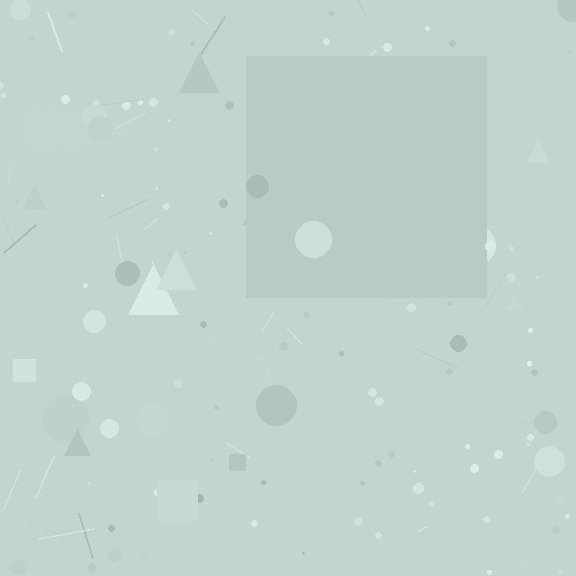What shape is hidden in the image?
A square is hidden in the image.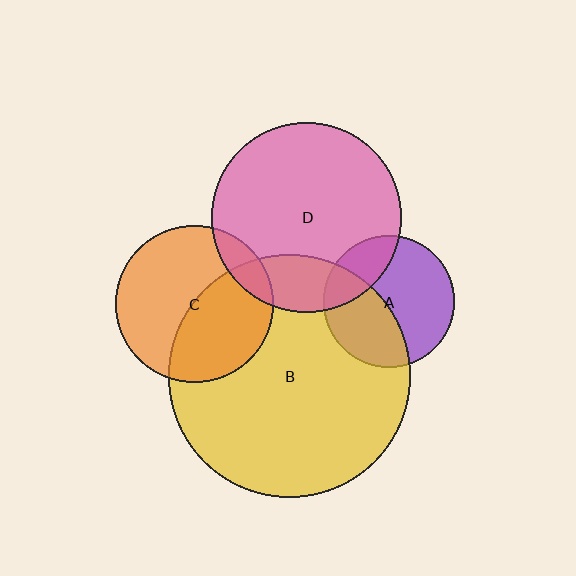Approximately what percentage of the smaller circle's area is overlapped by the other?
Approximately 25%.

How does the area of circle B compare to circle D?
Approximately 1.6 times.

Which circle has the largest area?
Circle B (yellow).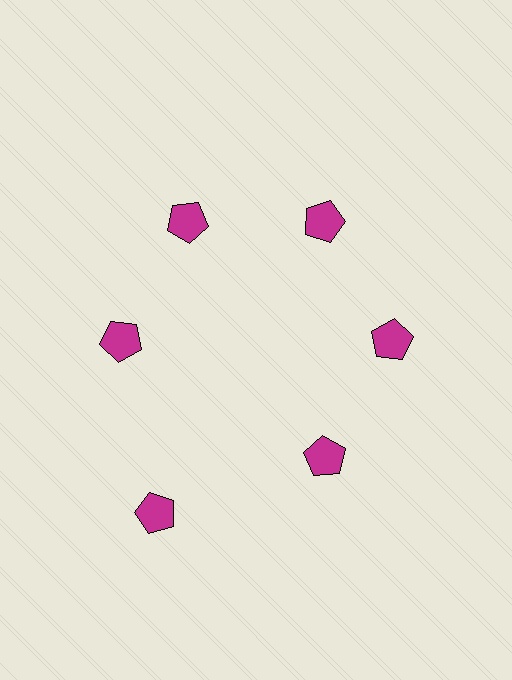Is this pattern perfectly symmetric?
No. The 6 magenta pentagons are arranged in a ring, but one element near the 7 o'clock position is pushed outward from the center, breaking the 6-fold rotational symmetry.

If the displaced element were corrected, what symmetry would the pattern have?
It would have 6-fold rotational symmetry — the pattern would map onto itself every 60 degrees.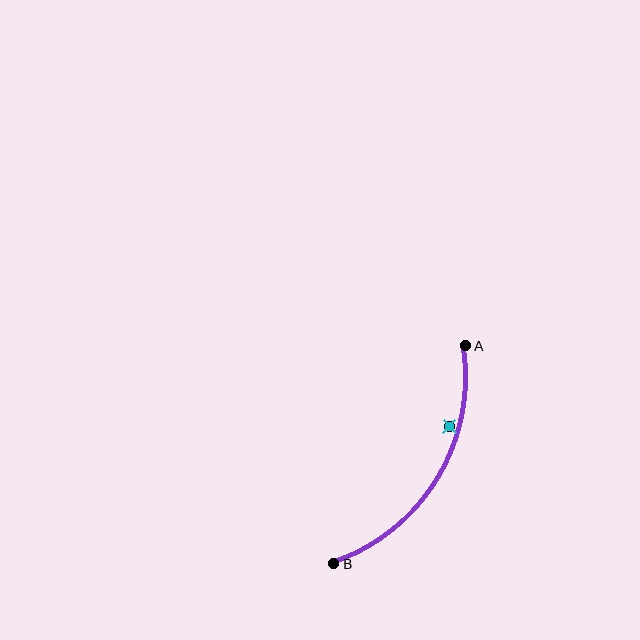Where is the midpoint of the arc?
The arc midpoint is the point on the curve farthest from the straight line joining A and B. It sits to the right of that line.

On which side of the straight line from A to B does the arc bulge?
The arc bulges to the right of the straight line connecting A and B.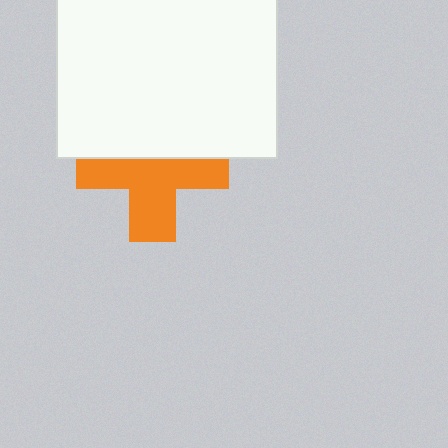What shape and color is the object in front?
The object in front is a white square.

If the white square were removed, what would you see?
You would see the complete orange cross.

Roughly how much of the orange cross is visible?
About half of it is visible (roughly 58%).